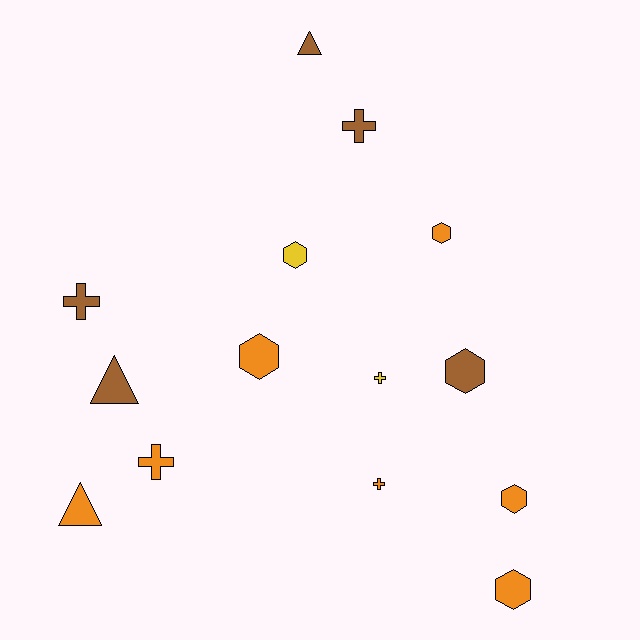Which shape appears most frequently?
Hexagon, with 6 objects.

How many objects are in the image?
There are 14 objects.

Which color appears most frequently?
Orange, with 7 objects.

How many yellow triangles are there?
There are no yellow triangles.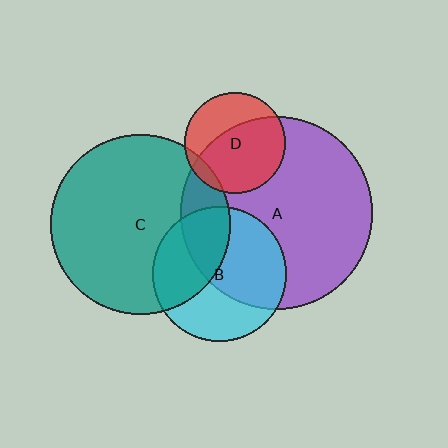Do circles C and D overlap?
Yes.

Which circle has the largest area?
Circle A (purple).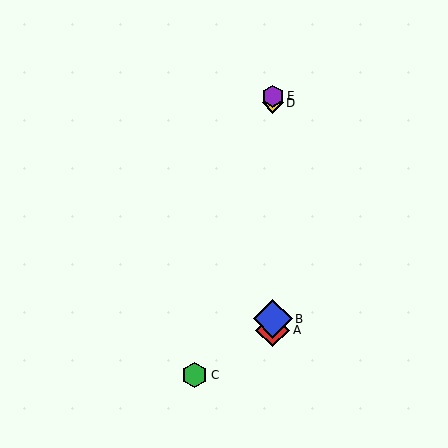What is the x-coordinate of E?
Object E is at x≈273.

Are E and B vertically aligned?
Yes, both are at x≈273.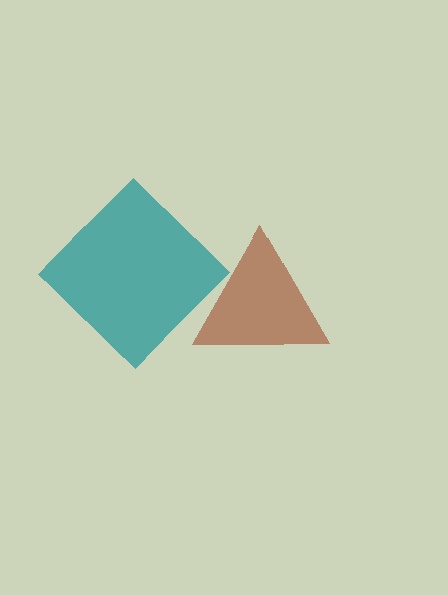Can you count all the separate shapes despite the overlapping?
Yes, there are 2 separate shapes.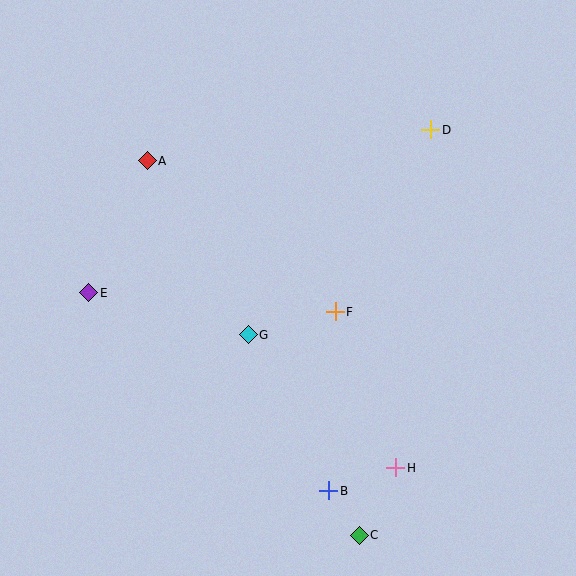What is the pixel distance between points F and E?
The distance between F and E is 247 pixels.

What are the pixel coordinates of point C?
Point C is at (359, 535).